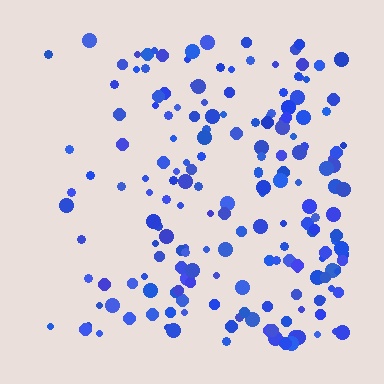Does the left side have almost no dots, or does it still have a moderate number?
Still a moderate number, just noticeably fewer than the right.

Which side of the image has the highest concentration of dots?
The right.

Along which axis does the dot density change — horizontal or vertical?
Horizontal.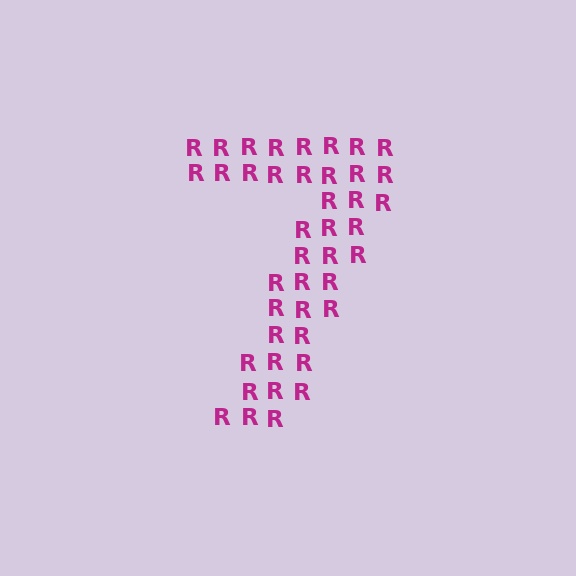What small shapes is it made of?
It is made of small letter R's.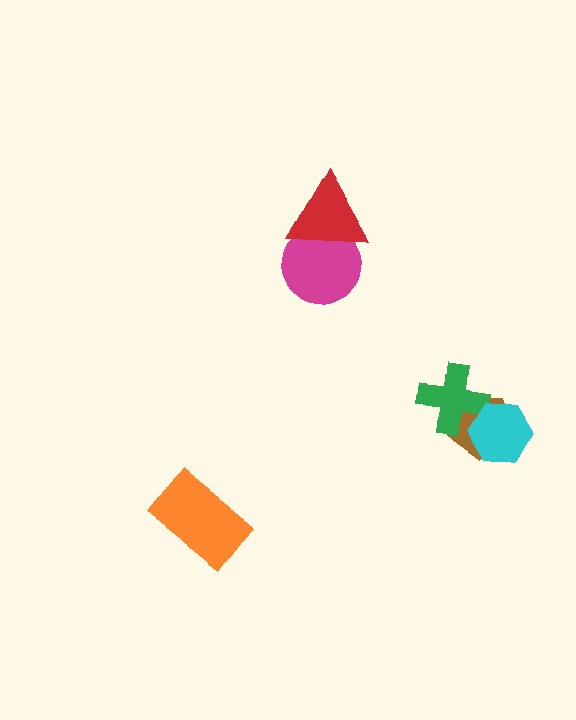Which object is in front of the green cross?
The cyan hexagon is in front of the green cross.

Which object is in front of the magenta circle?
The red triangle is in front of the magenta circle.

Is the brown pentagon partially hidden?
Yes, it is partially covered by another shape.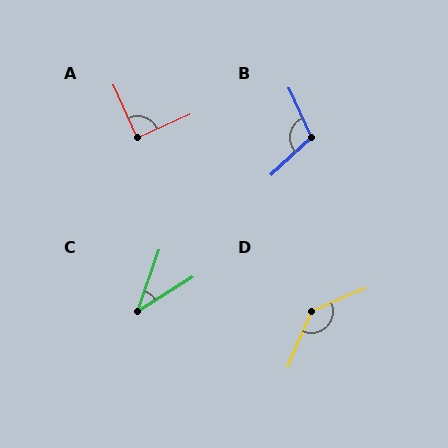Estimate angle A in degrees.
Approximately 91 degrees.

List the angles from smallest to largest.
C (39°), A (91°), B (109°), D (136°).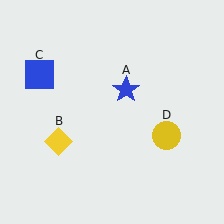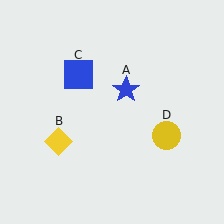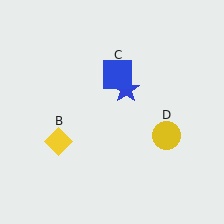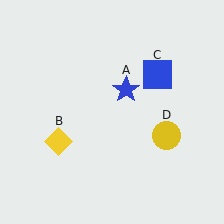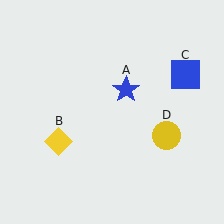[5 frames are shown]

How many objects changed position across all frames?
1 object changed position: blue square (object C).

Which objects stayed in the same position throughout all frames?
Blue star (object A) and yellow diamond (object B) and yellow circle (object D) remained stationary.